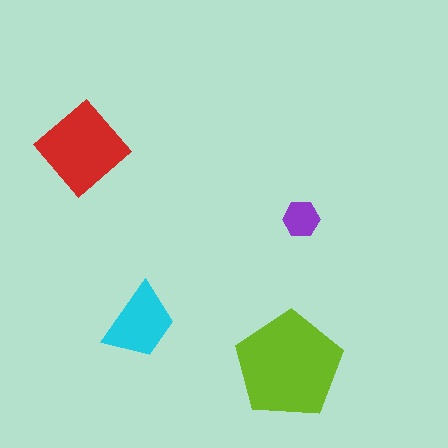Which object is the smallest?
The purple hexagon.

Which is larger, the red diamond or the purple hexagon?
The red diamond.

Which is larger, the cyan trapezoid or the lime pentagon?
The lime pentagon.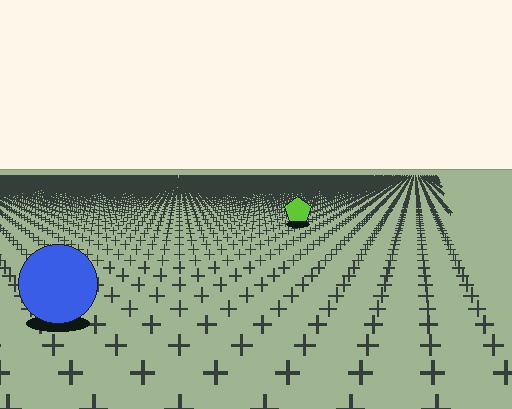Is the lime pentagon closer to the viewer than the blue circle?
No. The blue circle is closer — you can tell from the texture gradient: the ground texture is coarser near it.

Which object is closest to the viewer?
The blue circle is closest. The texture marks near it are larger and more spread out.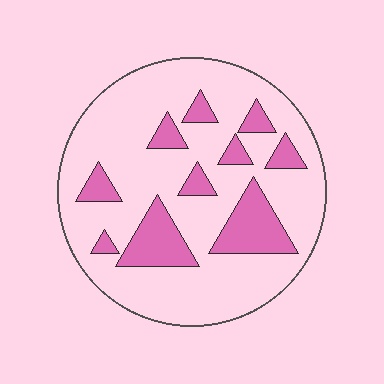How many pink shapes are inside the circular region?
10.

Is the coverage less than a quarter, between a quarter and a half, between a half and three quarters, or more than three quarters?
Less than a quarter.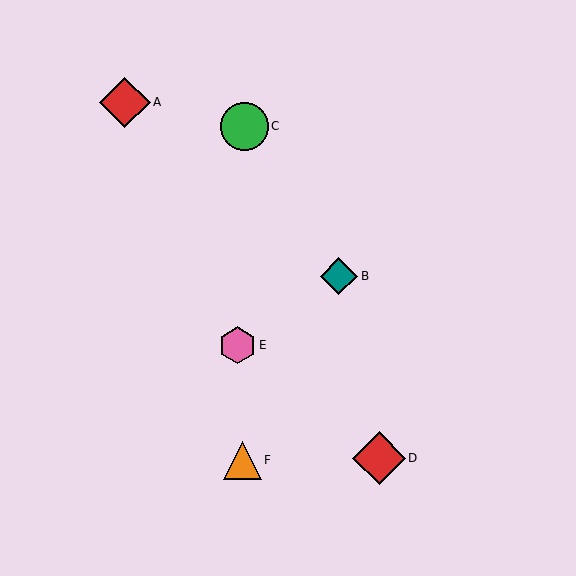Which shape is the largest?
The red diamond (labeled D) is the largest.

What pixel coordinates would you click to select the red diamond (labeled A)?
Click at (125, 102) to select the red diamond A.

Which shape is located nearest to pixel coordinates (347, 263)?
The teal diamond (labeled B) at (339, 276) is nearest to that location.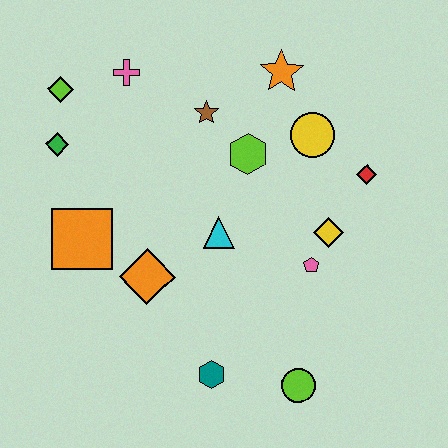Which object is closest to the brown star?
The lime hexagon is closest to the brown star.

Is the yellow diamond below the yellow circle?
Yes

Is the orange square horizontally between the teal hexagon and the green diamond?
Yes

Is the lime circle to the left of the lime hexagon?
No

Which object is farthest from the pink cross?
The lime circle is farthest from the pink cross.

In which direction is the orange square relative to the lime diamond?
The orange square is below the lime diamond.